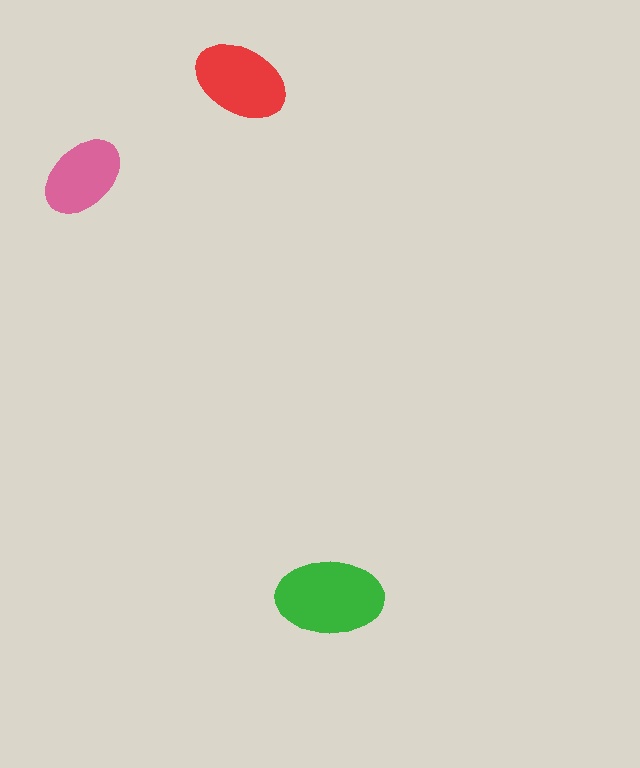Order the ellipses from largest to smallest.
the green one, the red one, the pink one.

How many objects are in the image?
There are 3 objects in the image.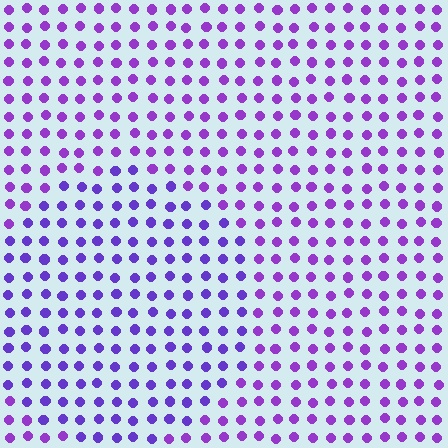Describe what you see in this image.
The image is filled with small purple elements in a uniform arrangement. A circle-shaped region is visible where the elements are tinted to a slightly different hue, forming a subtle color boundary.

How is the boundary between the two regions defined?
The boundary is defined purely by a slight shift in hue (about 21 degrees). Spacing, size, and orientation are identical on both sides.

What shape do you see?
I see a circle.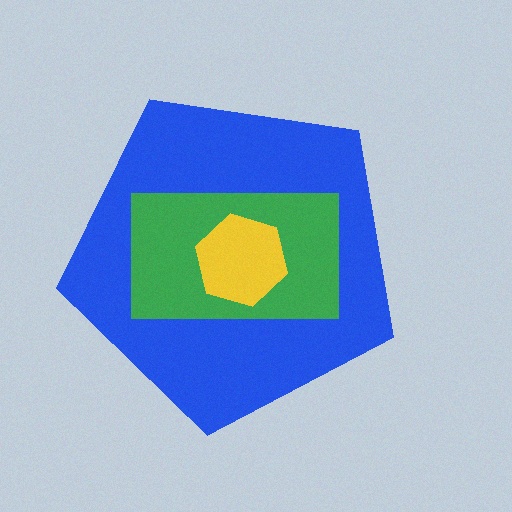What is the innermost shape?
The yellow hexagon.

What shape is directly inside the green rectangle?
The yellow hexagon.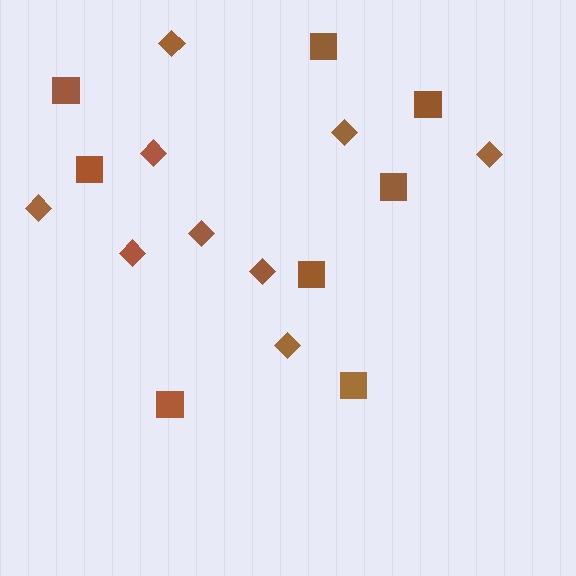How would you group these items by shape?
There are 2 groups: one group of squares (8) and one group of diamonds (9).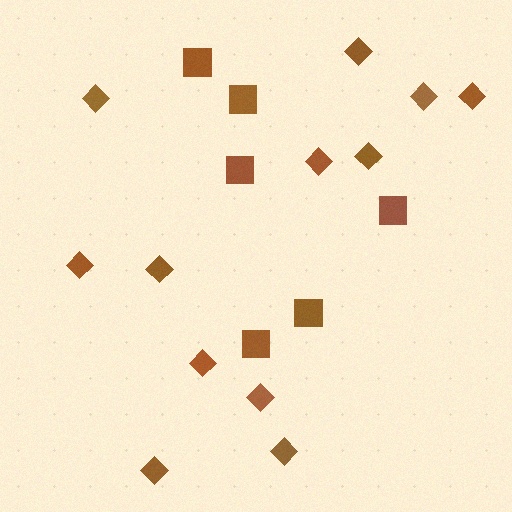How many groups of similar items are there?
There are 2 groups: one group of diamonds (12) and one group of squares (6).